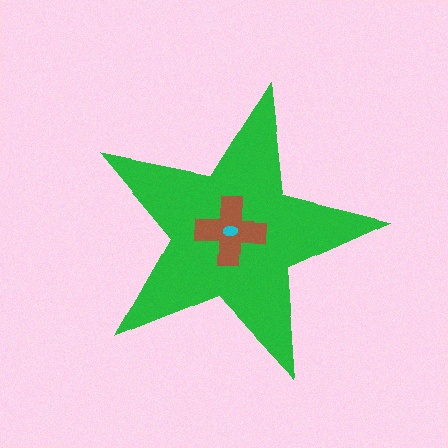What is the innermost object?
The cyan ellipse.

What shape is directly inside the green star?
The brown cross.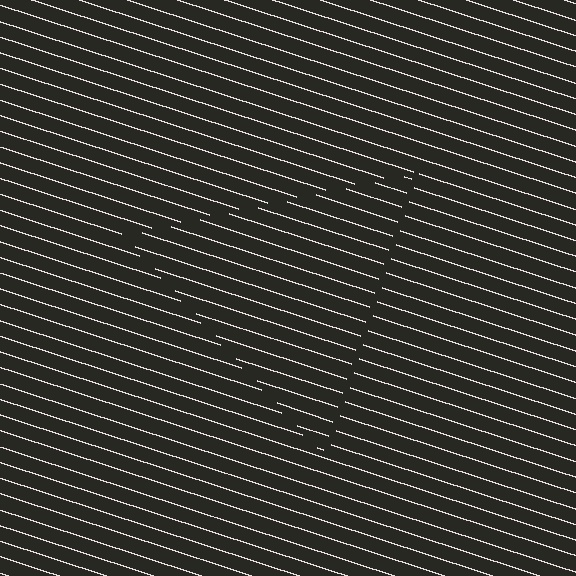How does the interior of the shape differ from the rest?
The interior of the shape contains the same grating, shifted by half a period — the contour is defined by the phase discontinuity where line-ends from the inner and outer gratings abut.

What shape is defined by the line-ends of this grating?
An illusory triangle. The interior of the shape contains the same grating, shifted by half a period — the contour is defined by the phase discontinuity where line-ends from the inner and outer gratings abut.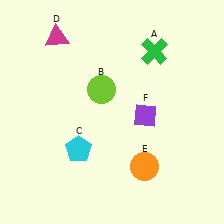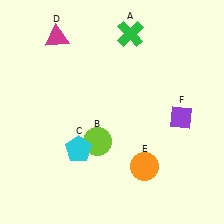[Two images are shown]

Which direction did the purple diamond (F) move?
The purple diamond (F) moved right.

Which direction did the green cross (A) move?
The green cross (A) moved left.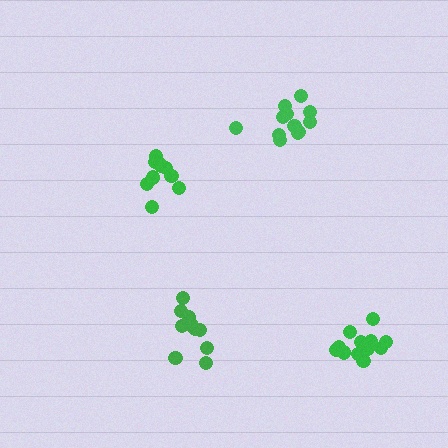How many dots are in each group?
Group 1: 10 dots, Group 2: 10 dots, Group 3: 12 dots, Group 4: 12 dots (44 total).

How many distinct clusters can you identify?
There are 4 distinct clusters.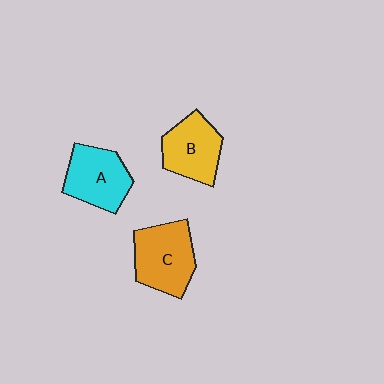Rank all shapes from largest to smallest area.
From largest to smallest: C (orange), A (cyan), B (yellow).